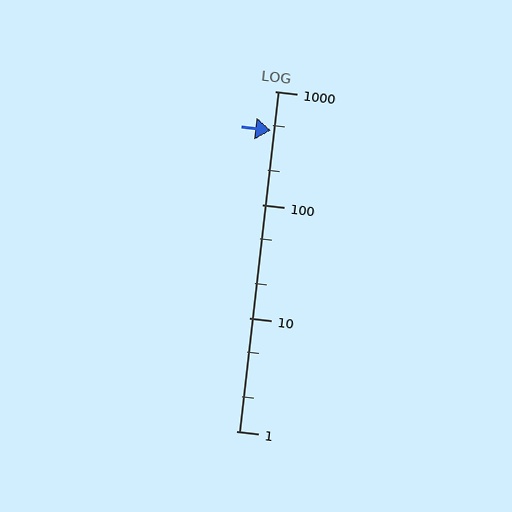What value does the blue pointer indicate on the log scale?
The pointer indicates approximately 450.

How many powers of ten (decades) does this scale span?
The scale spans 3 decades, from 1 to 1000.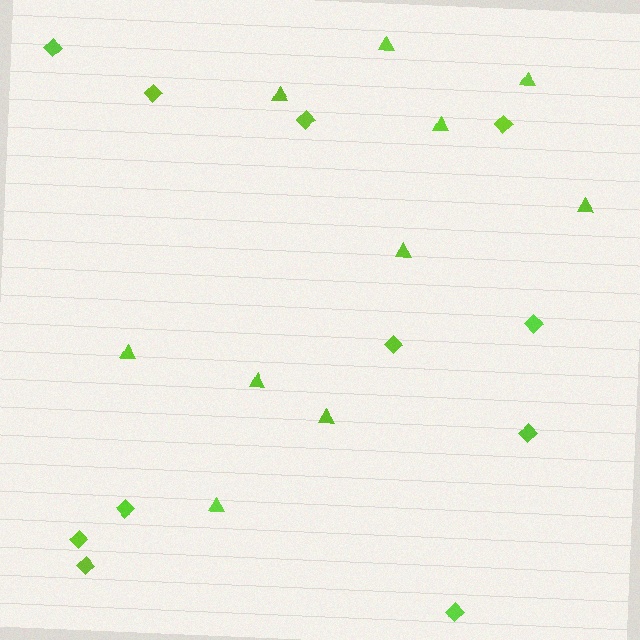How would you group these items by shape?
There are 2 groups: one group of triangles (10) and one group of diamonds (11).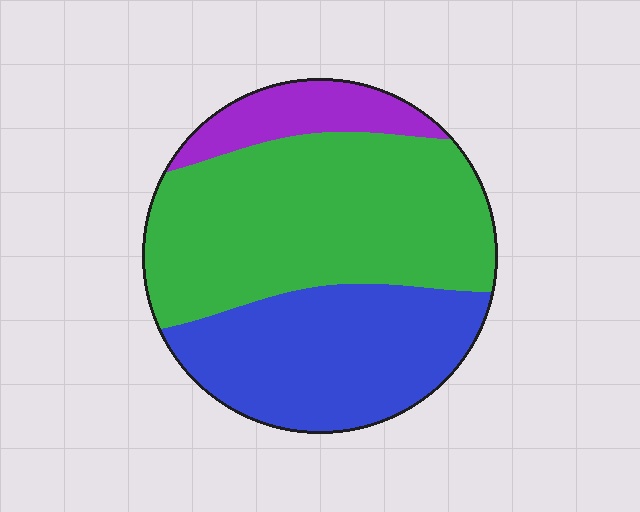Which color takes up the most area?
Green, at roughly 50%.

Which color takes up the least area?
Purple, at roughly 10%.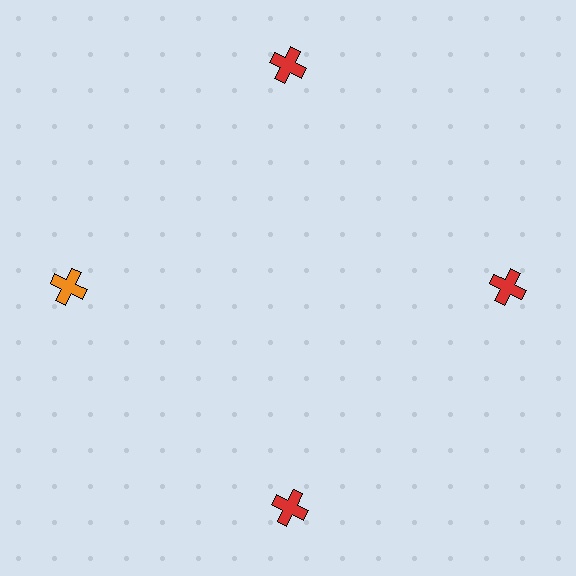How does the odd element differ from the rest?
It has a different color: orange instead of red.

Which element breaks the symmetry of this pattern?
The orange cross at roughly the 9 o'clock position breaks the symmetry. All other shapes are red crosses.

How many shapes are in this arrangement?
There are 4 shapes arranged in a ring pattern.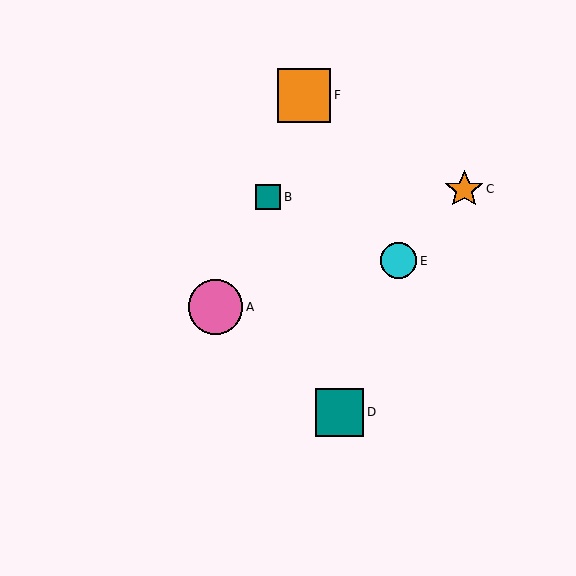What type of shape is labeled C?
Shape C is an orange star.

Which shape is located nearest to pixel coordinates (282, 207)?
The teal square (labeled B) at (268, 197) is nearest to that location.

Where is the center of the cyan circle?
The center of the cyan circle is at (398, 261).